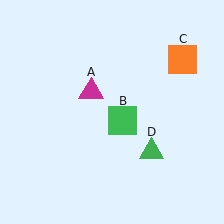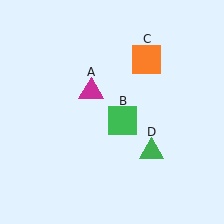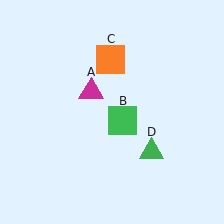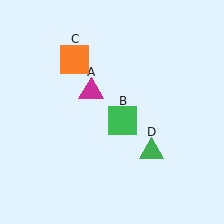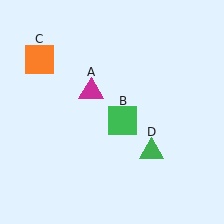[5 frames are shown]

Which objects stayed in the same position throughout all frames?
Magenta triangle (object A) and green square (object B) and green triangle (object D) remained stationary.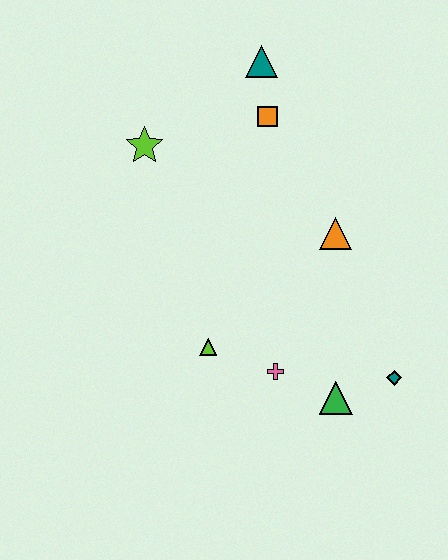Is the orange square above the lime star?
Yes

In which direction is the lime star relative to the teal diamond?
The lime star is to the left of the teal diamond.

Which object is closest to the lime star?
The orange square is closest to the lime star.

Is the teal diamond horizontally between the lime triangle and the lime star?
No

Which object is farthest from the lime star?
The teal diamond is farthest from the lime star.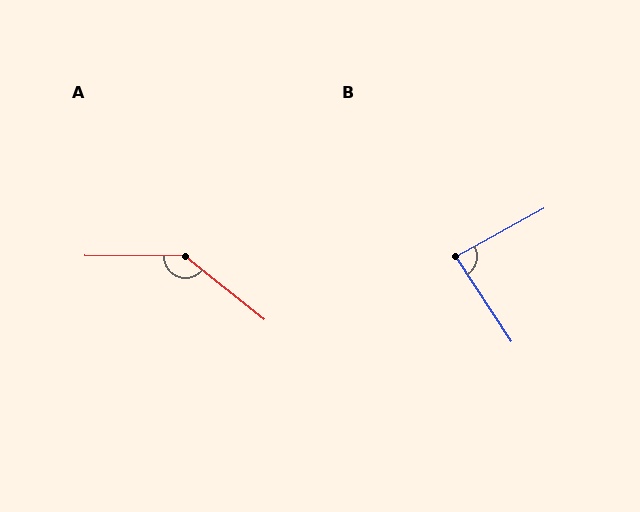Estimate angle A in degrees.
Approximately 142 degrees.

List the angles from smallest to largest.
B (85°), A (142°).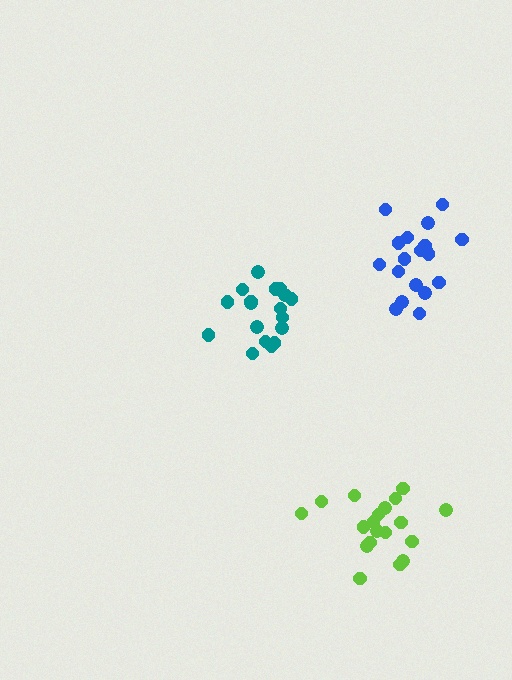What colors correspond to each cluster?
The clusters are colored: teal, blue, lime.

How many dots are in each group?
Group 1: 18 dots, Group 2: 19 dots, Group 3: 19 dots (56 total).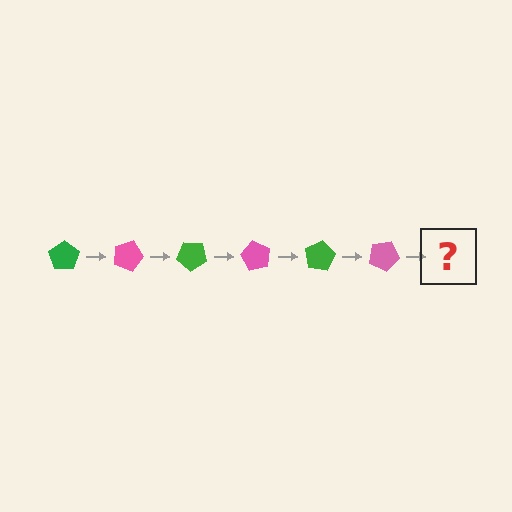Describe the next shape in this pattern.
It should be a green pentagon, rotated 120 degrees from the start.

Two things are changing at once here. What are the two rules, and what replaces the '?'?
The two rules are that it rotates 20 degrees each step and the color cycles through green and pink. The '?' should be a green pentagon, rotated 120 degrees from the start.